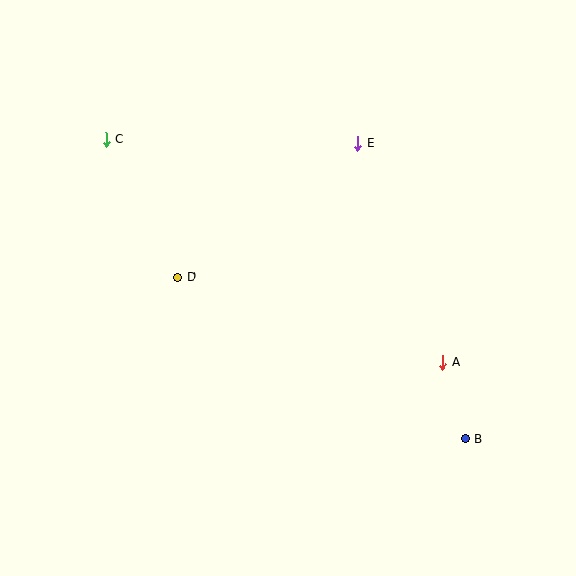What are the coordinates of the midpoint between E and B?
The midpoint between E and B is at (412, 291).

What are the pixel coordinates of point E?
Point E is at (357, 143).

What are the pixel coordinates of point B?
Point B is at (466, 439).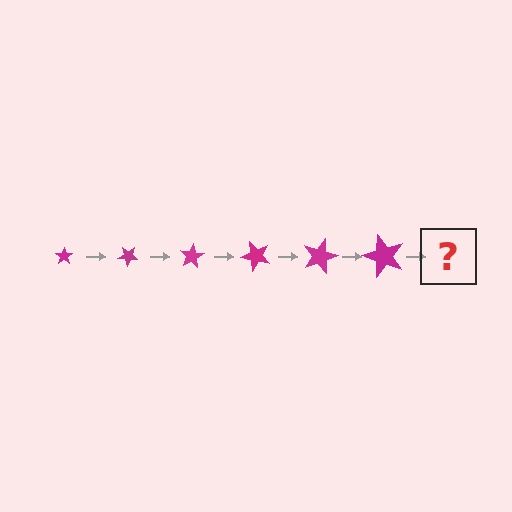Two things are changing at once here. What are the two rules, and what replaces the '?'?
The two rules are that the star grows larger each step and it rotates 40 degrees each step. The '?' should be a star, larger than the previous one and rotated 240 degrees from the start.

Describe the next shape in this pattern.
It should be a star, larger than the previous one and rotated 240 degrees from the start.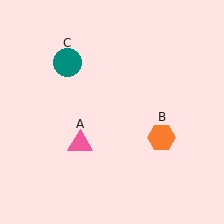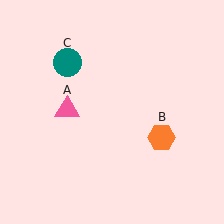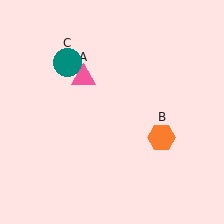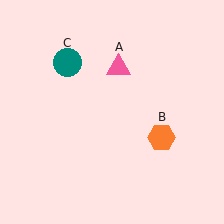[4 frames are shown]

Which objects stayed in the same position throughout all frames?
Orange hexagon (object B) and teal circle (object C) remained stationary.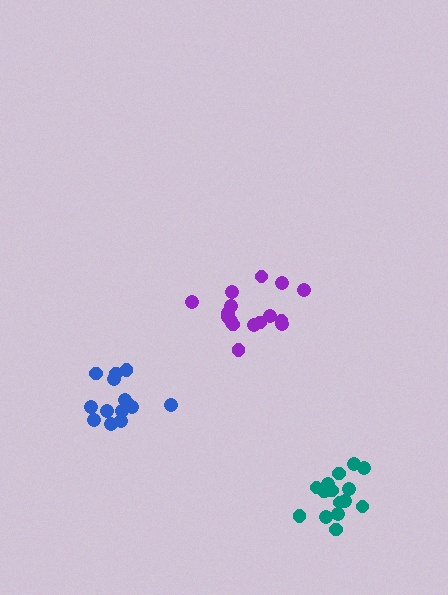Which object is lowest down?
The teal cluster is bottommost.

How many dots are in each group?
Group 1: 14 dots, Group 2: 16 dots, Group 3: 16 dots (46 total).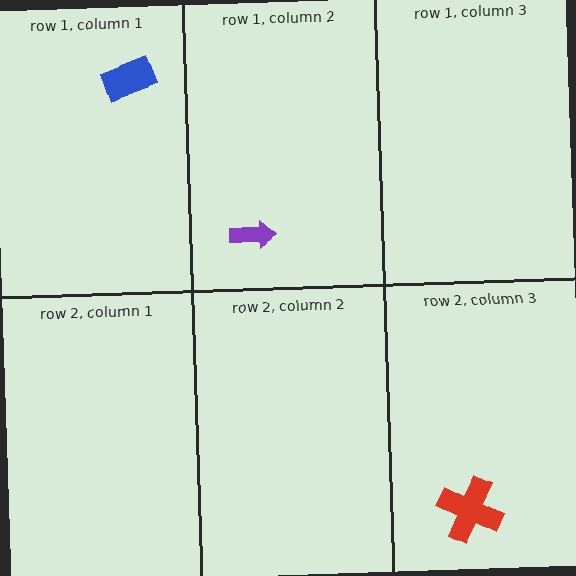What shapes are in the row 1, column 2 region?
The purple arrow.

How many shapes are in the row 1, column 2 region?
1.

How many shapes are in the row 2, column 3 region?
1.